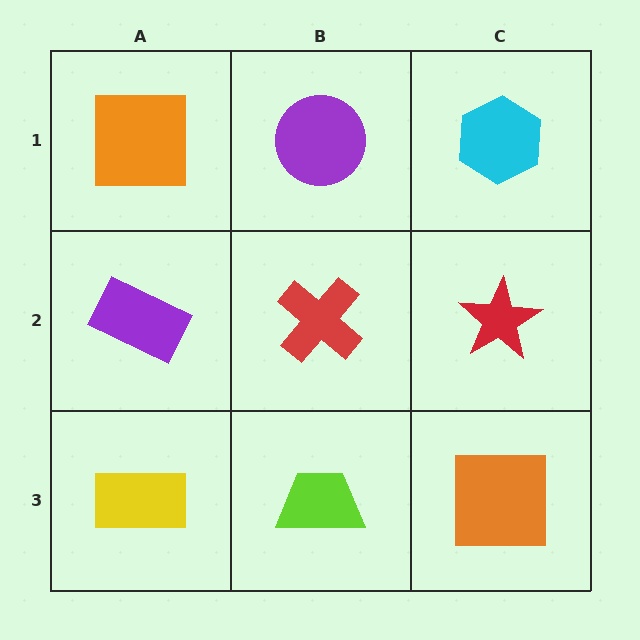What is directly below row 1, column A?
A purple rectangle.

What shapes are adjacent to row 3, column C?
A red star (row 2, column C), a lime trapezoid (row 3, column B).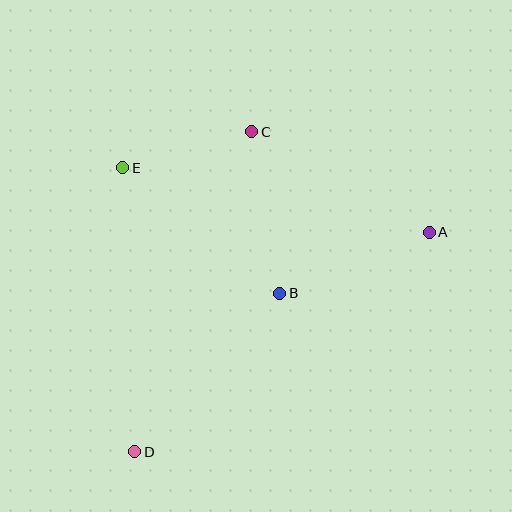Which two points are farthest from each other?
Points A and D are farthest from each other.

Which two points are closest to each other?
Points C and E are closest to each other.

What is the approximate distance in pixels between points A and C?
The distance between A and C is approximately 204 pixels.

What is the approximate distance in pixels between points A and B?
The distance between A and B is approximately 162 pixels.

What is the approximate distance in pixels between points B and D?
The distance between B and D is approximately 215 pixels.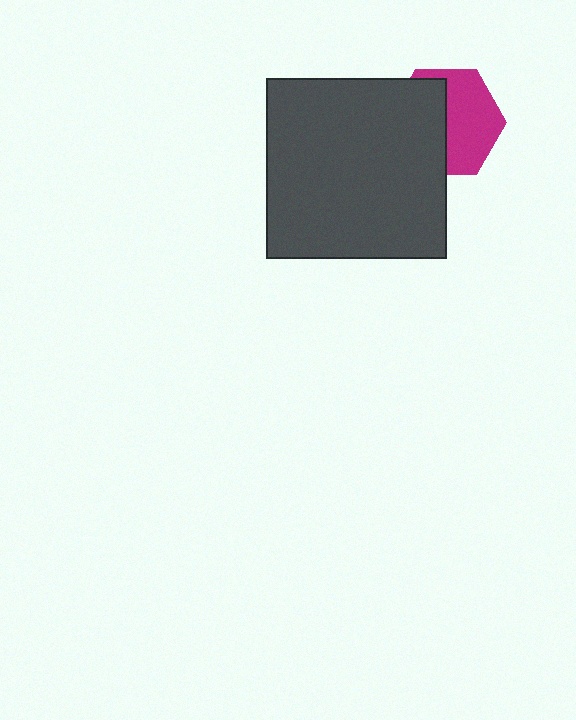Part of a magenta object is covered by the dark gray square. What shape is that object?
It is a hexagon.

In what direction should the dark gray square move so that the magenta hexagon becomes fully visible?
The dark gray square should move left. That is the shortest direction to clear the overlap and leave the magenta hexagon fully visible.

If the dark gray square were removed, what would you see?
You would see the complete magenta hexagon.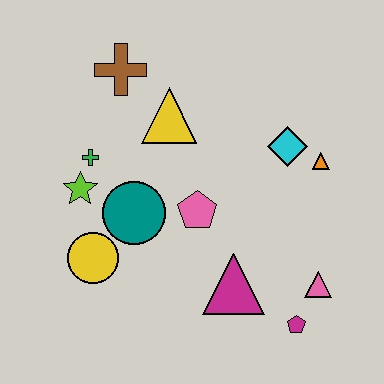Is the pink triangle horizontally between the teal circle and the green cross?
No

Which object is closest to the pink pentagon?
The teal circle is closest to the pink pentagon.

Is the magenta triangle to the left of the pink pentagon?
No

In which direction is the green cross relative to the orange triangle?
The green cross is to the left of the orange triangle.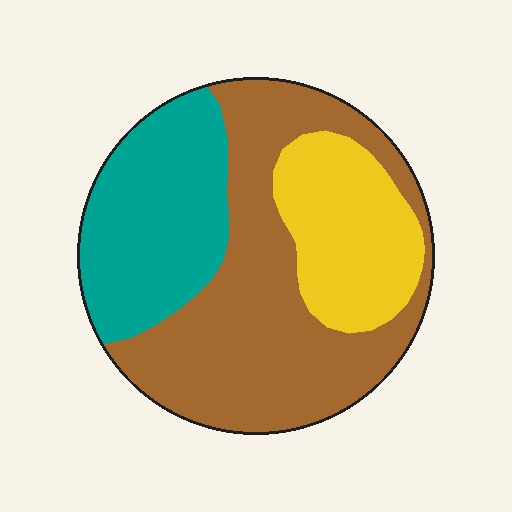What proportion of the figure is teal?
Teal covers 28% of the figure.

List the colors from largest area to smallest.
From largest to smallest: brown, teal, yellow.